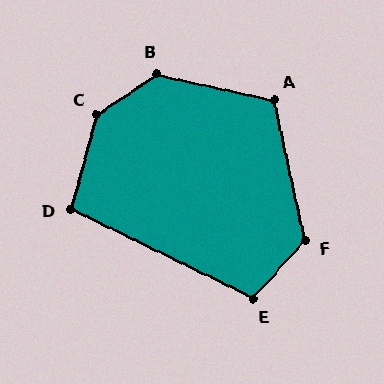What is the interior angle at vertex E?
Approximately 106 degrees (obtuse).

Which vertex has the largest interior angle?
C, at approximately 139 degrees.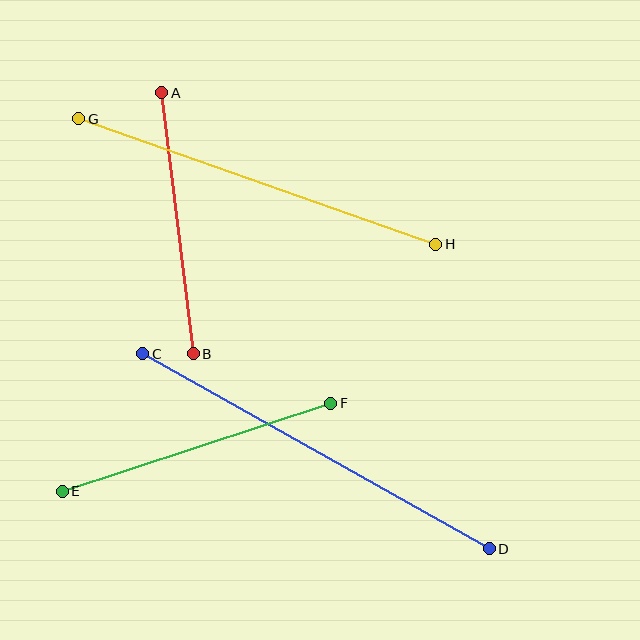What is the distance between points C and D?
The distance is approximately 397 pixels.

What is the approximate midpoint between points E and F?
The midpoint is at approximately (197, 447) pixels.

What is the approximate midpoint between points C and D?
The midpoint is at approximately (316, 451) pixels.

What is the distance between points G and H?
The distance is approximately 378 pixels.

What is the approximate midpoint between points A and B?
The midpoint is at approximately (178, 223) pixels.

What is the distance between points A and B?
The distance is approximately 263 pixels.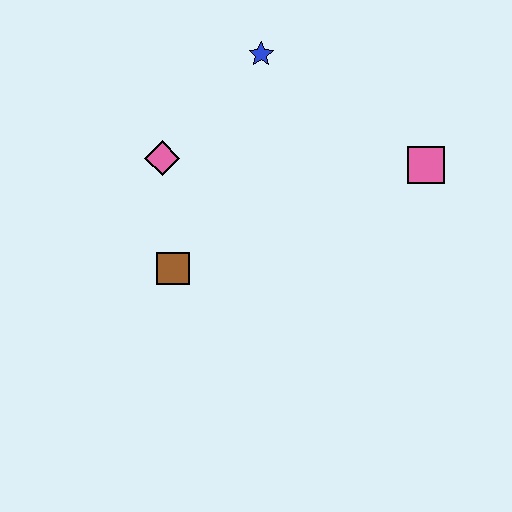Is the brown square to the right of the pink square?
No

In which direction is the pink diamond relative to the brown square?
The pink diamond is above the brown square.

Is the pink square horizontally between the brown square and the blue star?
No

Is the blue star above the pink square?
Yes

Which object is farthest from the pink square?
The brown square is farthest from the pink square.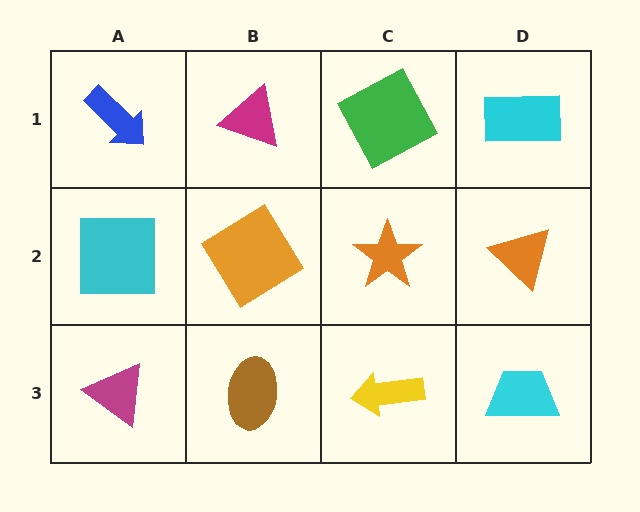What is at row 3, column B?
A brown ellipse.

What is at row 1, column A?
A blue arrow.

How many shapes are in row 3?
4 shapes.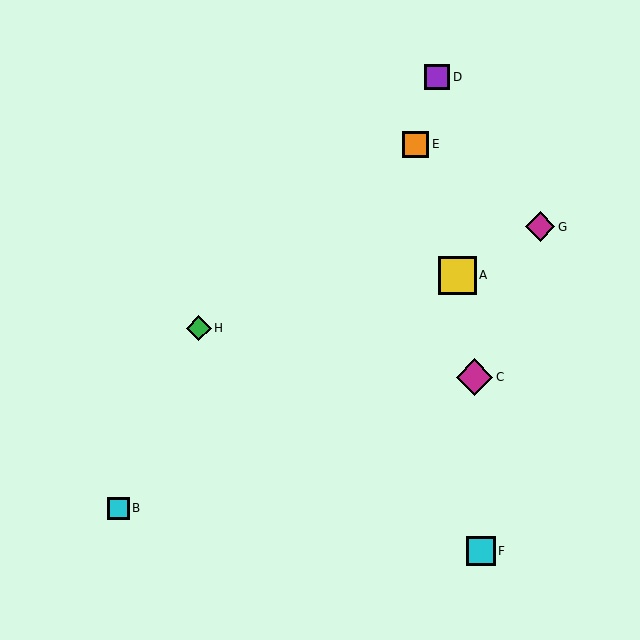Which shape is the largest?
The yellow square (labeled A) is the largest.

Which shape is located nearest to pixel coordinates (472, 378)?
The magenta diamond (labeled C) at (474, 377) is nearest to that location.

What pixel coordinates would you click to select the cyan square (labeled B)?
Click at (118, 508) to select the cyan square B.